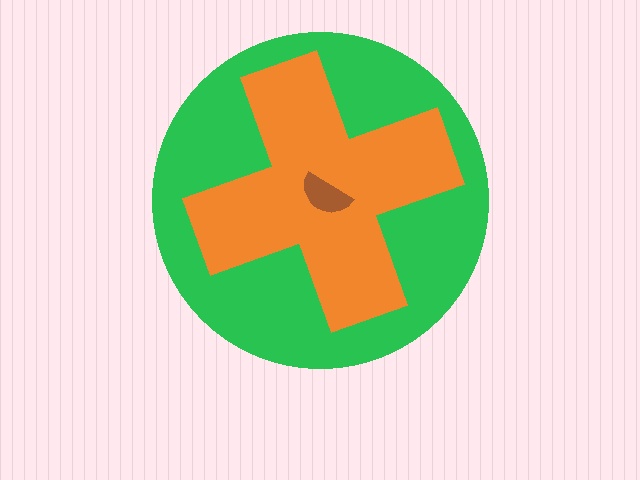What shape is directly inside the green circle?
The orange cross.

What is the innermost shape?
The brown semicircle.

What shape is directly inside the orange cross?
The brown semicircle.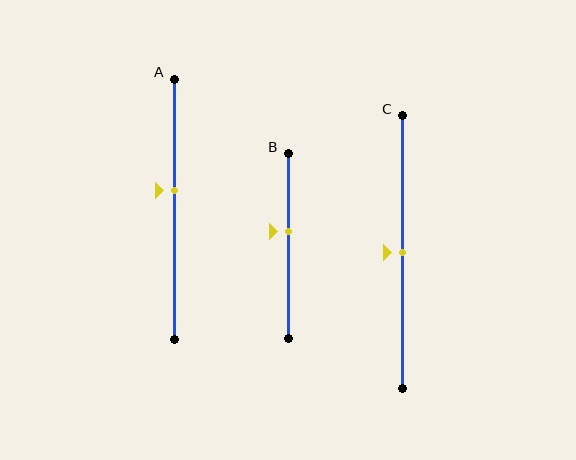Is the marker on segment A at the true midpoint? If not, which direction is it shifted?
No, the marker on segment A is shifted upward by about 7% of the segment length.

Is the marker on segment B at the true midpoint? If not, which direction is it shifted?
No, the marker on segment B is shifted upward by about 8% of the segment length.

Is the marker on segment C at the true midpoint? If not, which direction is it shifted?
Yes, the marker on segment C is at the true midpoint.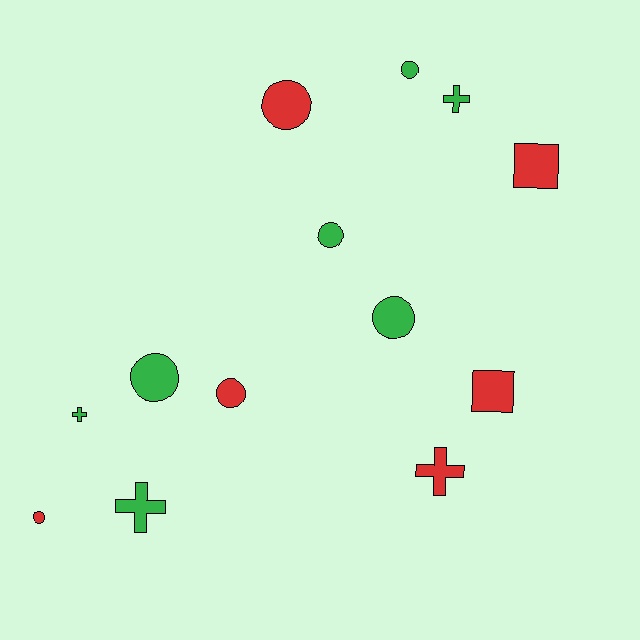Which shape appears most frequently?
Circle, with 7 objects.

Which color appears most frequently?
Green, with 7 objects.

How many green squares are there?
There are no green squares.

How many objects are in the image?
There are 13 objects.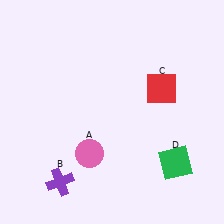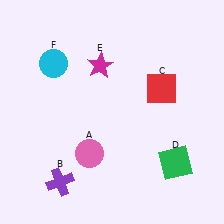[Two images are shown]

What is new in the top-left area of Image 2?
A magenta star (E) was added in the top-left area of Image 2.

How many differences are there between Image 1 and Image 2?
There are 2 differences between the two images.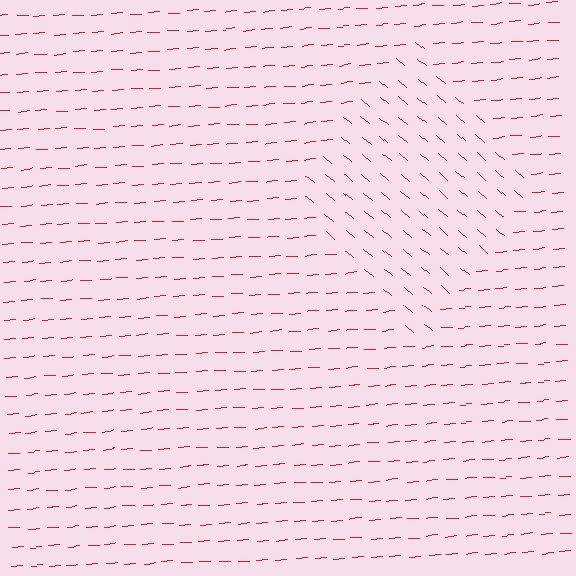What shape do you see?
I see a diamond.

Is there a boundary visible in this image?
Yes, there is a texture boundary formed by a change in line orientation.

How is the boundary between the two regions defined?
The boundary is defined purely by a change in line orientation (approximately 45 degrees difference). All lines are the same color and thickness.